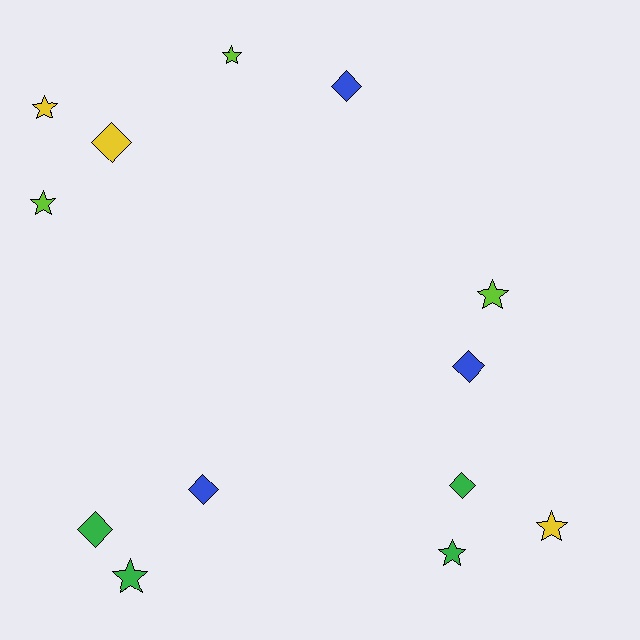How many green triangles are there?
There are no green triangles.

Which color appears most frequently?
Green, with 4 objects.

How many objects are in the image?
There are 13 objects.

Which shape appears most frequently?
Star, with 7 objects.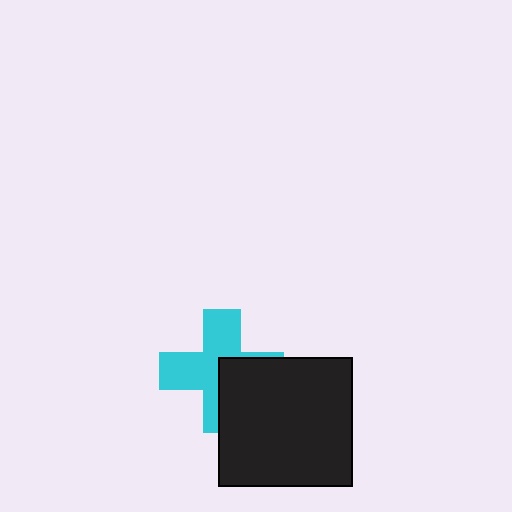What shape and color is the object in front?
The object in front is a black rectangle.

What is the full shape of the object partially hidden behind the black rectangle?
The partially hidden object is a cyan cross.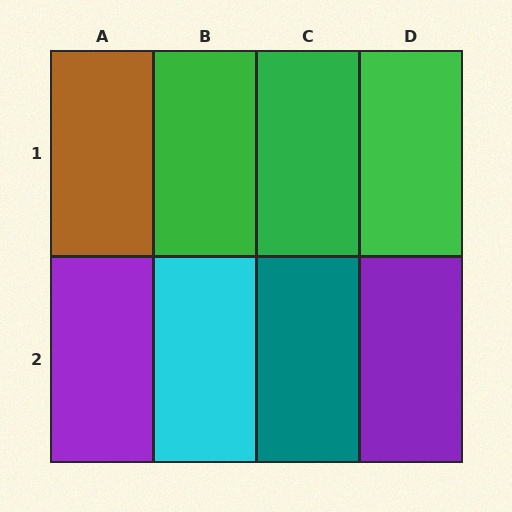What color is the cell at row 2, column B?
Cyan.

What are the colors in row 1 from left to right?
Brown, green, green, green.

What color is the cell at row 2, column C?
Teal.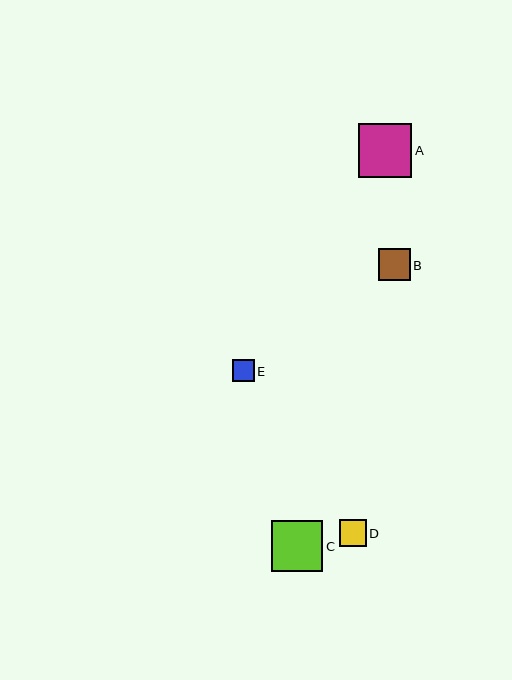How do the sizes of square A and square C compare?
Square A and square C are approximately the same size.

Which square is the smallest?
Square E is the smallest with a size of approximately 22 pixels.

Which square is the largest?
Square A is the largest with a size of approximately 54 pixels.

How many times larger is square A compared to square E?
Square A is approximately 2.4 times the size of square E.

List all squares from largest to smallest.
From largest to smallest: A, C, B, D, E.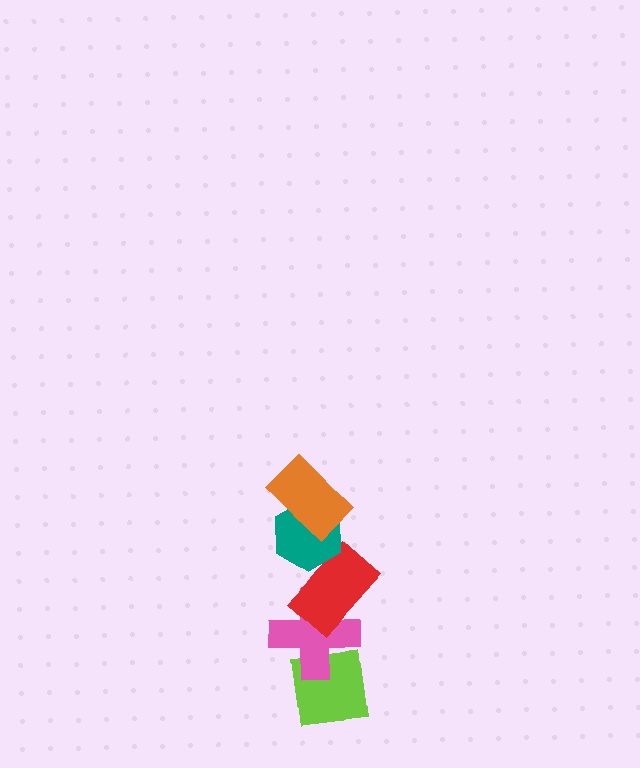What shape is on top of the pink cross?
The red rectangle is on top of the pink cross.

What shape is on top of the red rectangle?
The teal hexagon is on top of the red rectangle.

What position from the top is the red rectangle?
The red rectangle is 3rd from the top.